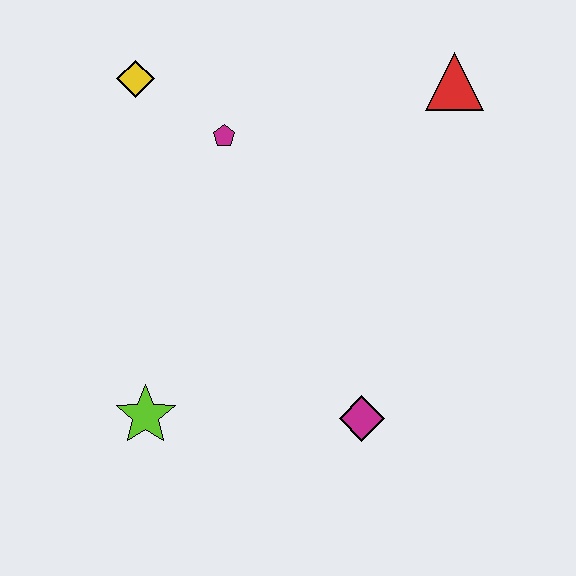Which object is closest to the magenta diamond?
The lime star is closest to the magenta diamond.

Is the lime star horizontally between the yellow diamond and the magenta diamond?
Yes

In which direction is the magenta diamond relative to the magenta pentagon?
The magenta diamond is below the magenta pentagon.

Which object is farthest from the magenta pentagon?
The magenta diamond is farthest from the magenta pentagon.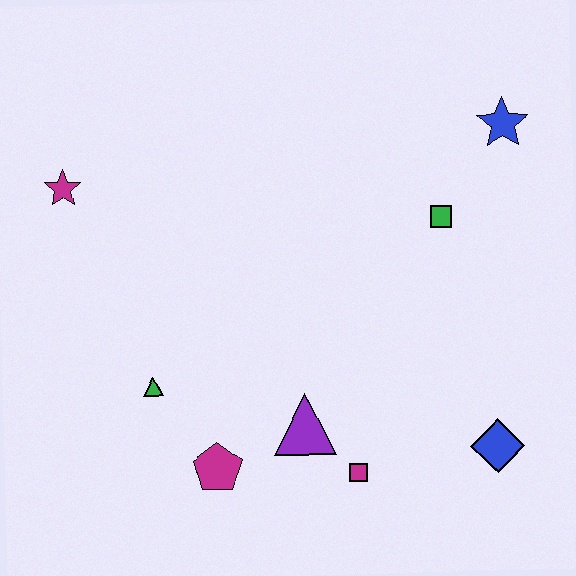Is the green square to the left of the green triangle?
No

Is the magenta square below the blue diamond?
Yes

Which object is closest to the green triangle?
The magenta pentagon is closest to the green triangle.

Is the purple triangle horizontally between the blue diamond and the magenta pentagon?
Yes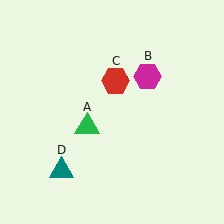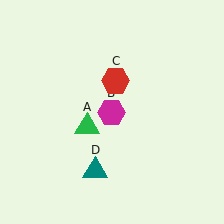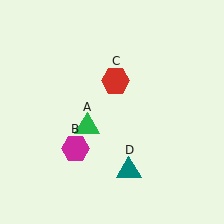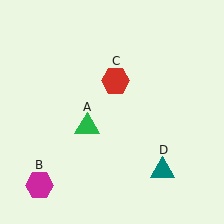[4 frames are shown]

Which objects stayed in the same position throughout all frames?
Green triangle (object A) and red hexagon (object C) remained stationary.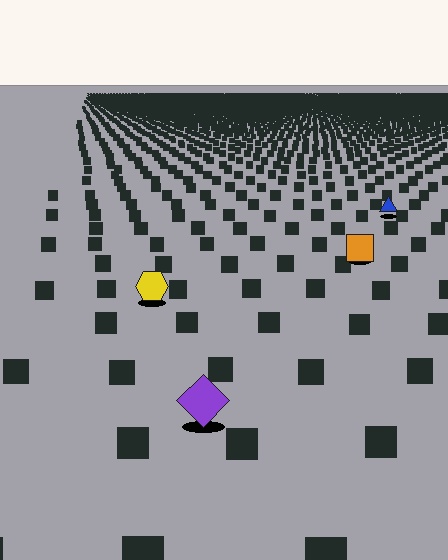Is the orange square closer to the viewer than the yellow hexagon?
No. The yellow hexagon is closer — you can tell from the texture gradient: the ground texture is coarser near it.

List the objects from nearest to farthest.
From nearest to farthest: the purple diamond, the yellow hexagon, the orange square, the blue triangle.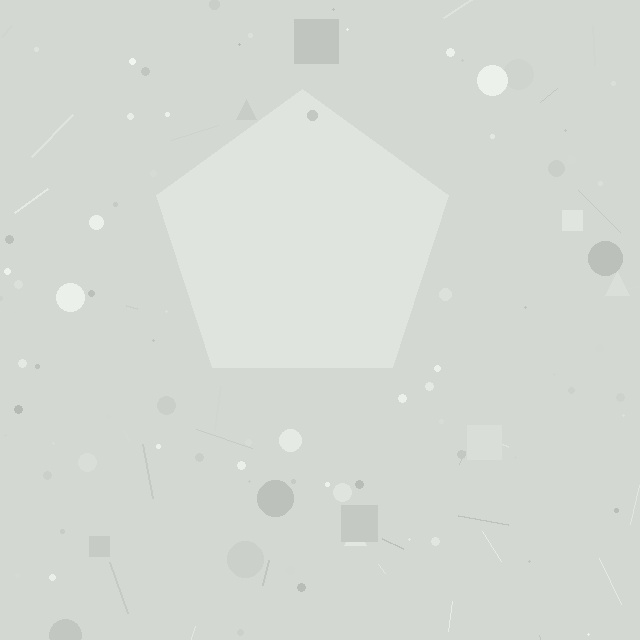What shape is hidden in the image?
A pentagon is hidden in the image.